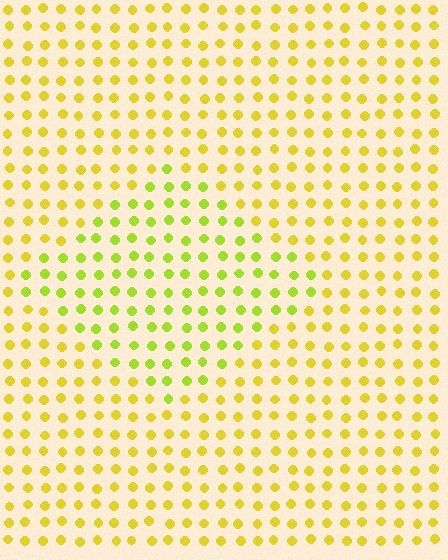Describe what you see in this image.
The image is filled with small yellow elements in a uniform arrangement. A diamond-shaped region is visible where the elements are tinted to a slightly different hue, forming a subtle color boundary.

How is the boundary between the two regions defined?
The boundary is defined purely by a slight shift in hue (about 26 degrees). Spacing, size, and orientation are identical on both sides.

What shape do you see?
I see a diamond.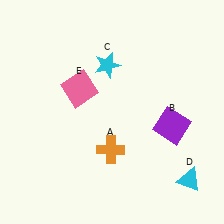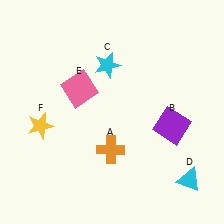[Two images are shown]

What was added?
A yellow star (F) was added in Image 2.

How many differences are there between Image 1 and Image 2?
There is 1 difference between the two images.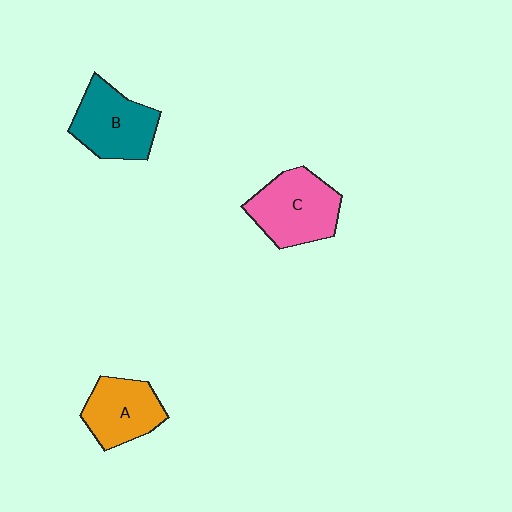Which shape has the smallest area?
Shape A (orange).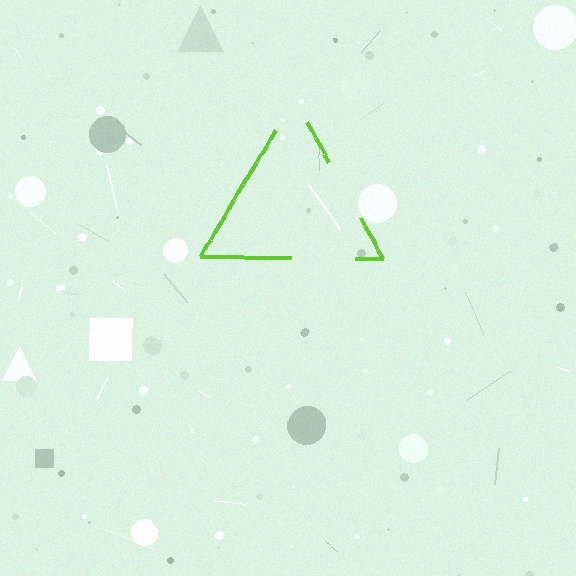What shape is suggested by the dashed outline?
The dashed outline suggests a triangle.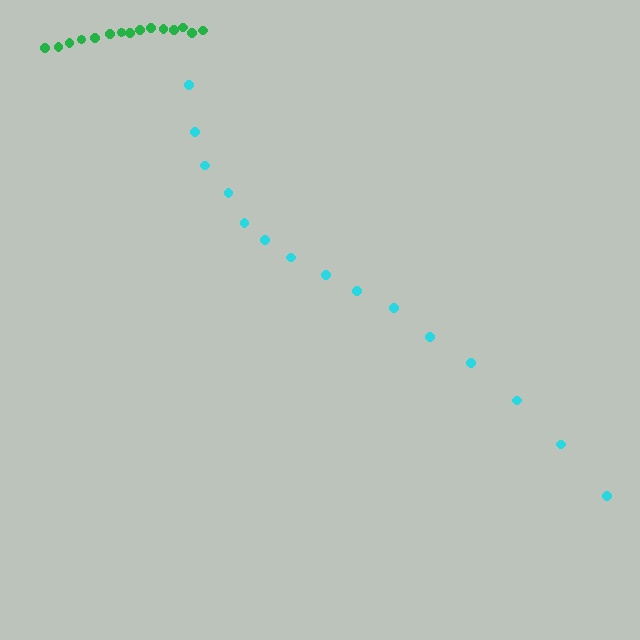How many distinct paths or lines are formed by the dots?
There are 2 distinct paths.